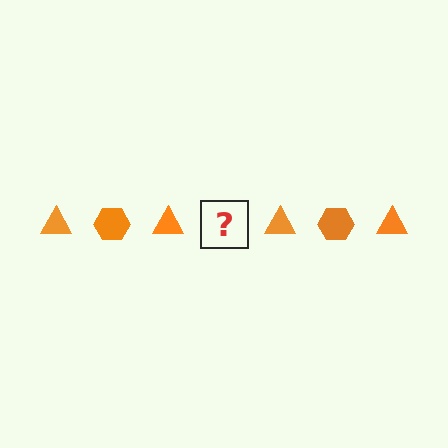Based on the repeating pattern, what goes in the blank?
The blank should be an orange hexagon.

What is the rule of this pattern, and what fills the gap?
The rule is that the pattern cycles through triangle, hexagon shapes in orange. The gap should be filled with an orange hexagon.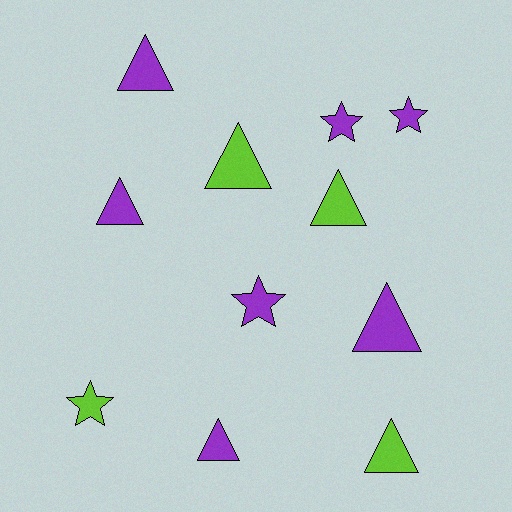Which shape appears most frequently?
Triangle, with 7 objects.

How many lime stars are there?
There is 1 lime star.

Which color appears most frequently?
Purple, with 7 objects.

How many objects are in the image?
There are 11 objects.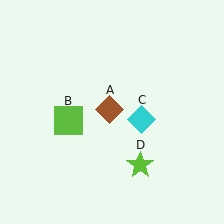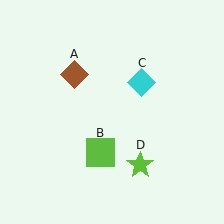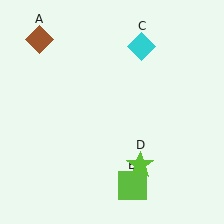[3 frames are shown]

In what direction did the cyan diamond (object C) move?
The cyan diamond (object C) moved up.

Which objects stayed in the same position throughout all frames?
Lime star (object D) remained stationary.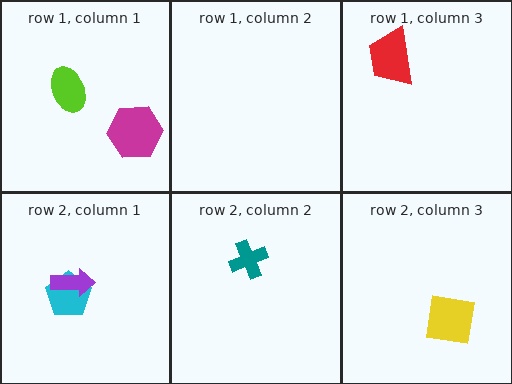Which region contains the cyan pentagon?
The row 2, column 1 region.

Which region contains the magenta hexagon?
The row 1, column 1 region.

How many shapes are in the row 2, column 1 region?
2.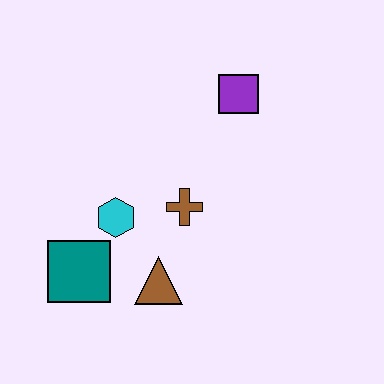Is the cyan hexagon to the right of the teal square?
Yes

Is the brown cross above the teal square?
Yes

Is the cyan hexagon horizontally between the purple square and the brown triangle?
No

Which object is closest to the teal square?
The cyan hexagon is closest to the teal square.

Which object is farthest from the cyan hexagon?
The purple square is farthest from the cyan hexagon.